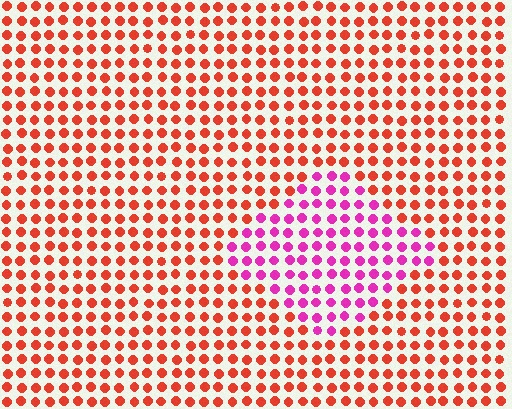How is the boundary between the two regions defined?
The boundary is defined purely by a slight shift in hue (about 51 degrees). Spacing, size, and orientation are identical on both sides.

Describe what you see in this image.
The image is filled with small red elements in a uniform arrangement. A diamond-shaped region is visible where the elements are tinted to a slightly different hue, forming a subtle color boundary.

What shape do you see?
I see a diamond.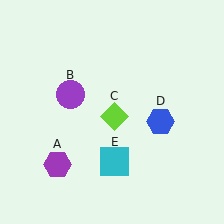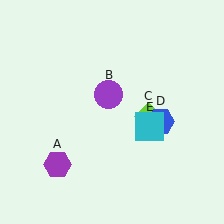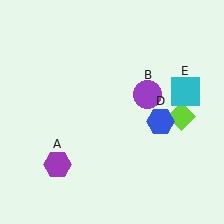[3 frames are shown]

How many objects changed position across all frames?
3 objects changed position: purple circle (object B), lime diamond (object C), cyan square (object E).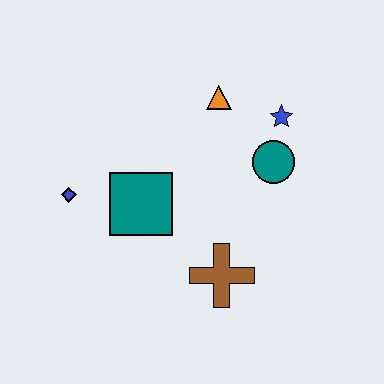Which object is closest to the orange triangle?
The blue star is closest to the orange triangle.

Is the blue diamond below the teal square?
No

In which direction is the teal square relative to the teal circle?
The teal square is to the left of the teal circle.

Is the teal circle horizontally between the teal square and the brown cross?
No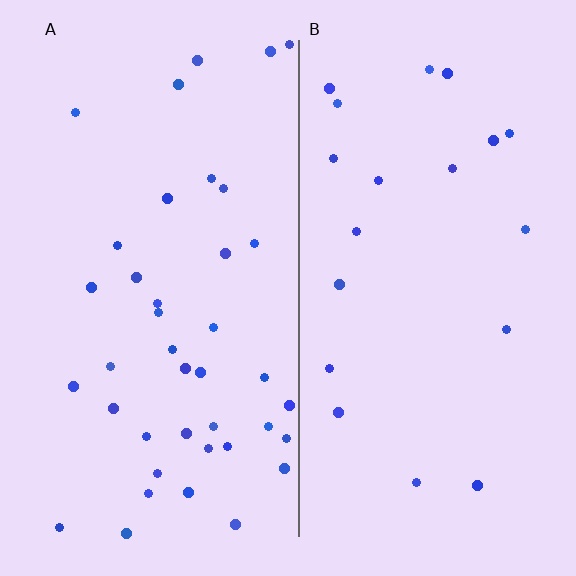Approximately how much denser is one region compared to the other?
Approximately 2.0× — region A over region B.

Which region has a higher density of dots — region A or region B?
A (the left).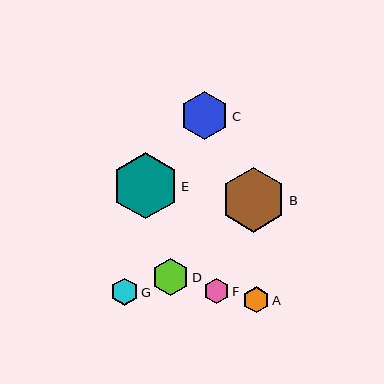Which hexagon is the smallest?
Hexagon F is the smallest with a size of approximately 25 pixels.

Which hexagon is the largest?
Hexagon E is the largest with a size of approximately 66 pixels.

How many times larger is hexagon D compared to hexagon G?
Hexagon D is approximately 1.4 times the size of hexagon G.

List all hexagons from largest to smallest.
From largest to smallest: E, B, C, D, G, A, F.